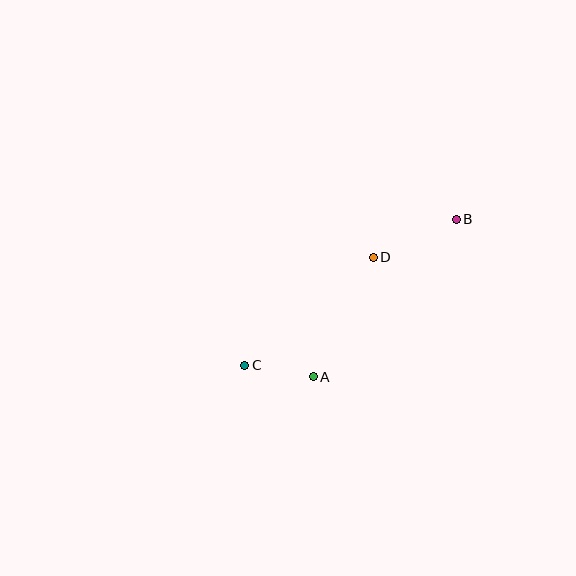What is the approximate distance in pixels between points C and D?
The distance between C and D is approximately 168 pixels.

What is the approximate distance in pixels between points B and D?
The distance between B and D is approximately 91 pixels.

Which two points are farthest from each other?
Points B and C are farthest from each other.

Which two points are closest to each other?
Points A and C are closest to each other.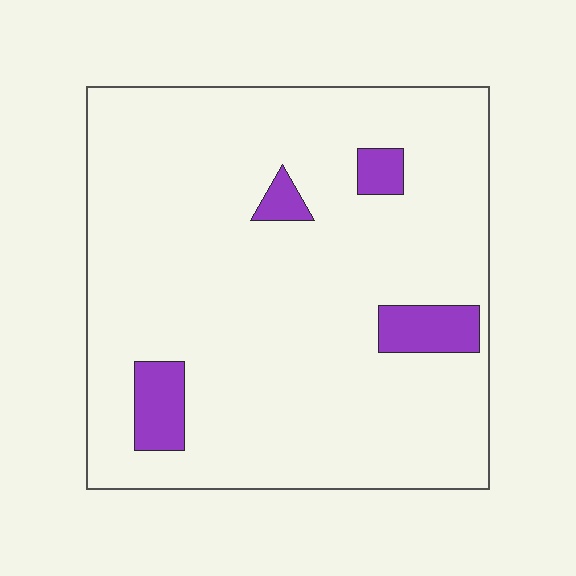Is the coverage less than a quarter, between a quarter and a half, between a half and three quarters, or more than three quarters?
Less than a quarter.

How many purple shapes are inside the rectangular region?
4.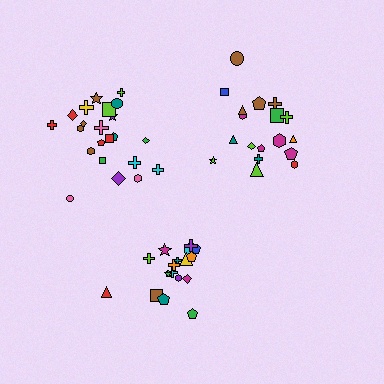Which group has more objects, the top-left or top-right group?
The top-left group.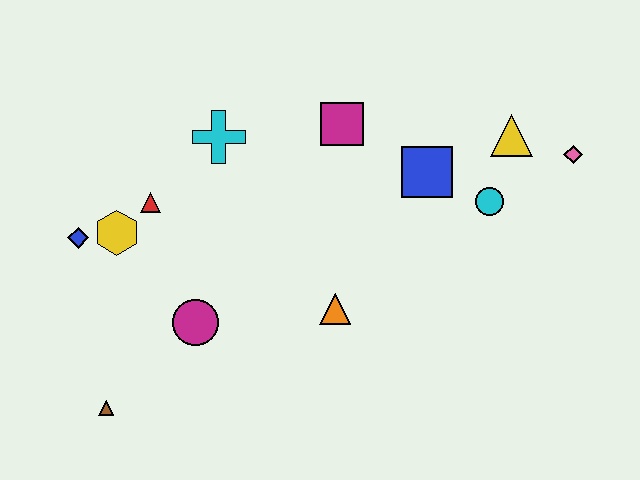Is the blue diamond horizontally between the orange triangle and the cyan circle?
No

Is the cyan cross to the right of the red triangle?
Yes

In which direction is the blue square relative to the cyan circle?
The blue square is to the left of the cyan circle.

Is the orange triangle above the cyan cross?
No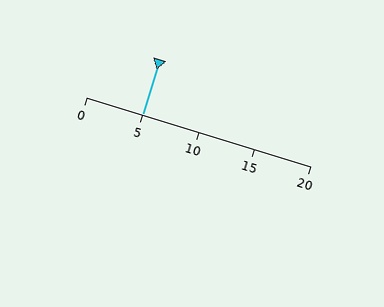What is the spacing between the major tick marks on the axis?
The major ticks are spaced 5 apart.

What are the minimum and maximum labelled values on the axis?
The axis runs from 0 to 20.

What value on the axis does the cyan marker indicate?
The marker indicates approximately 5.